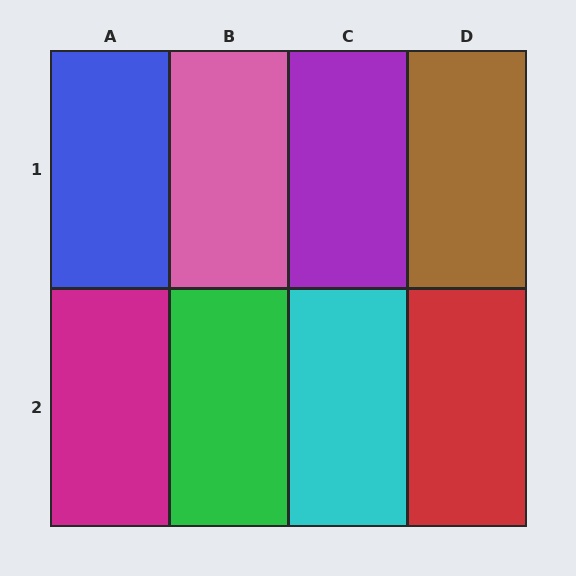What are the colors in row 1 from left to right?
Blue, pink, purple, brown.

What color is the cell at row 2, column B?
Green.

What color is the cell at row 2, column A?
Magenta.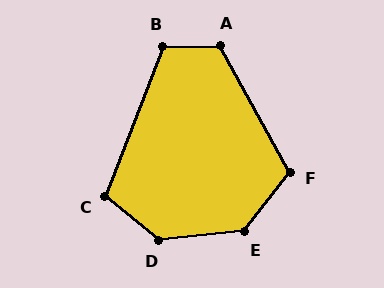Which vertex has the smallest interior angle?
C, at approximately 108 degrees.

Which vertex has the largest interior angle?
D, at approximately 135 degrees.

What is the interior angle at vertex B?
Approximately 111 degrees (obtuse).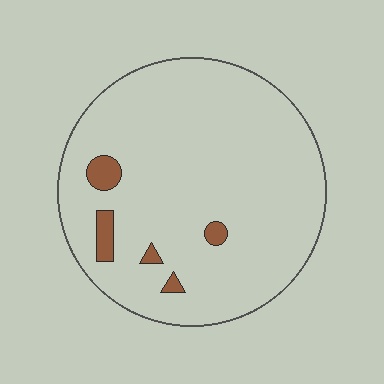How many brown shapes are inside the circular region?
5.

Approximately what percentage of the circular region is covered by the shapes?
Approximately 5%.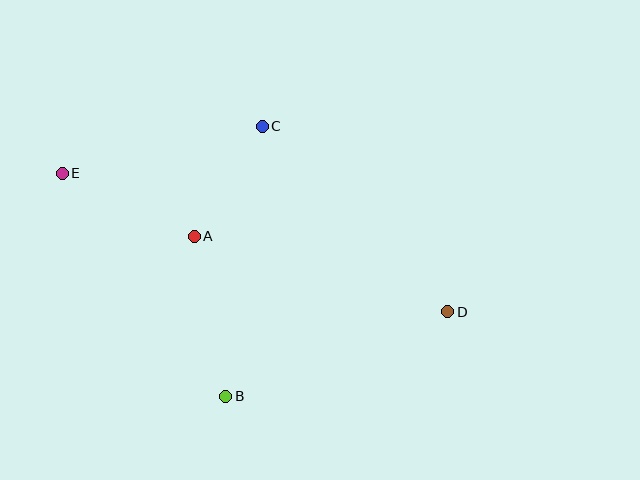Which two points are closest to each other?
Points A and C are closest to each other.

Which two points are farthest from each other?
Points D and E are farthest from each other.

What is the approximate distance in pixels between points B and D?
The distance between B and D is approximately 238 pixels.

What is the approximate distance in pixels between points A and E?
The distance between A and E is approximately 146 pixels.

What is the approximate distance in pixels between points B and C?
The distance between B and C is approximately 272 pixels.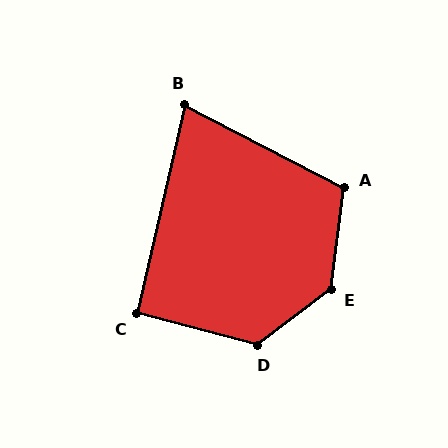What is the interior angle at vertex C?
Approximately 91 degrees (approximately right).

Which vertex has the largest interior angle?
E, at approximately 134 degrees.